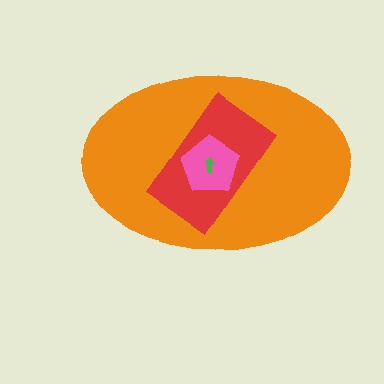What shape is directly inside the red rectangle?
The pink pentagon.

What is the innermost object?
The green arrow.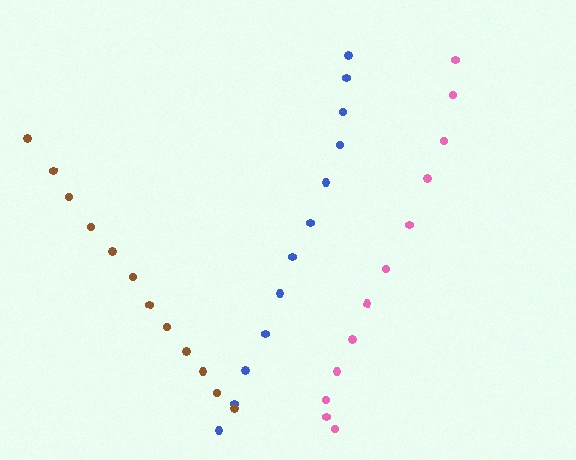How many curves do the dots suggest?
There are 3 distinct paths.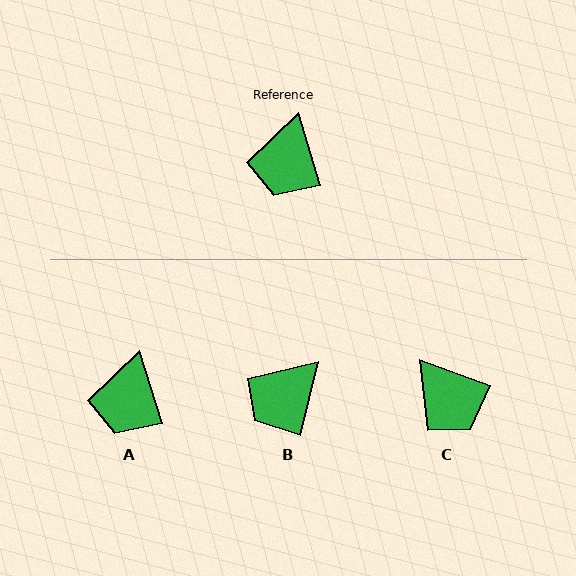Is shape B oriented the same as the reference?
No, it is off by about 30 degrees.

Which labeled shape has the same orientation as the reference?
A.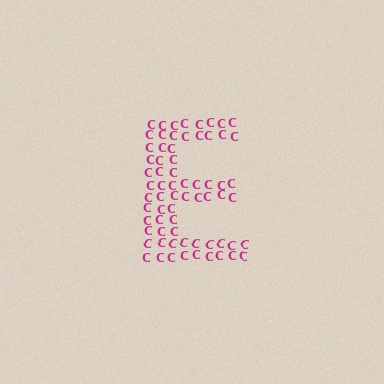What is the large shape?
The large shape is the letter E.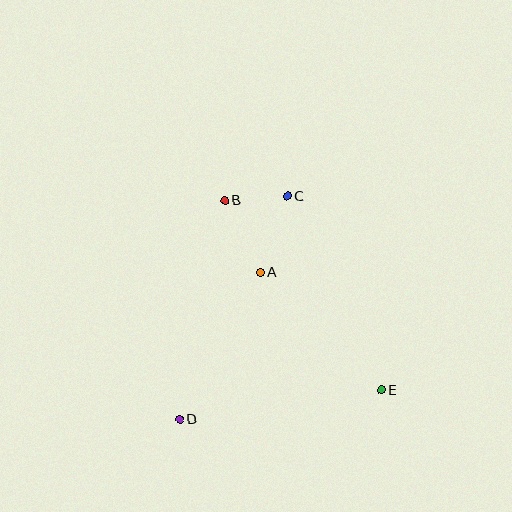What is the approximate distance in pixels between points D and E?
The distance between D and E is approximately 204 pixels.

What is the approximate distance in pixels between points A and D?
The distance between A and D is approximately 167 pixels.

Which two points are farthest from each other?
Points C and D are farthest from each other.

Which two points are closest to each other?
Points B and C are closest to each other.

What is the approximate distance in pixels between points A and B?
The distance between A and B is approximately 80 pixels.